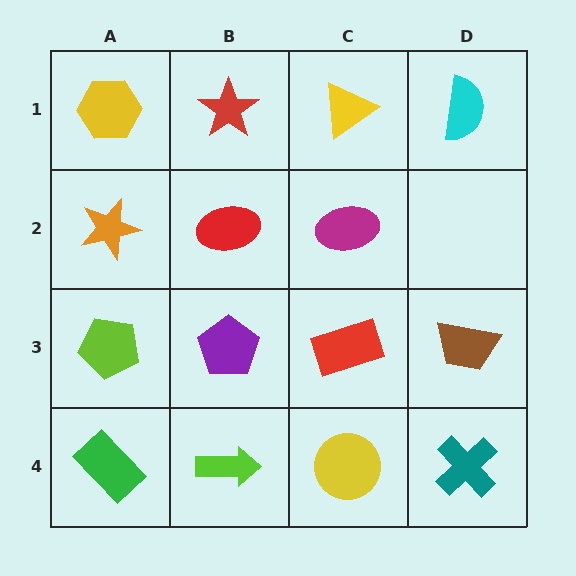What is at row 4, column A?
A green rectangle.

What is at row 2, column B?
A red ellipse.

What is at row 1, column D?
A cyan semicircle.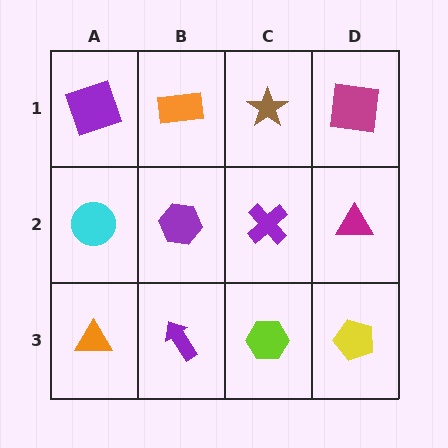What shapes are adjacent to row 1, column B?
A purple hexagon (row 2, column B), a purple square (row 1, column A), a brown star (row 1, column C).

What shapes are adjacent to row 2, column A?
A purple square (row 1, column A), an orange triangle (row 3, column A), a purple hexagon (row 2, column B).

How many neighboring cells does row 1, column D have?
2.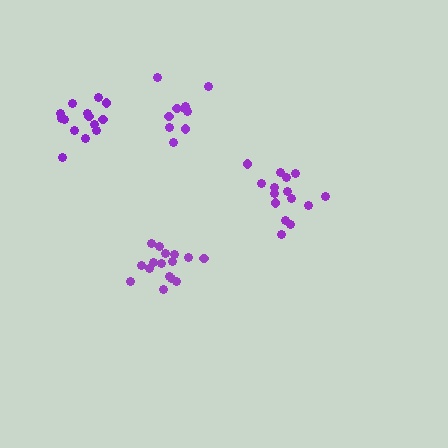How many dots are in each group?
Group 1: 10 dots, Group 2: 16 dots, Group 3: 15 dots, Group 4: 14 dots (55 total).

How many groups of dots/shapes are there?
There are 4 groups.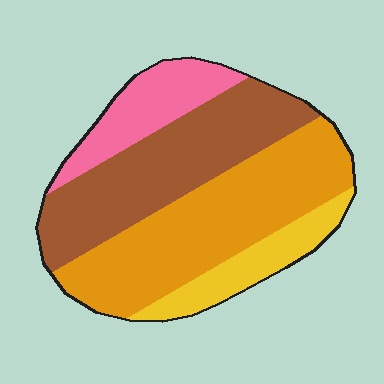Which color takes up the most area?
Orange, at roughly 40%.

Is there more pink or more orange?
Orange.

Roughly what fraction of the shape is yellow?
Yellow takes up less than a quarter of the shape.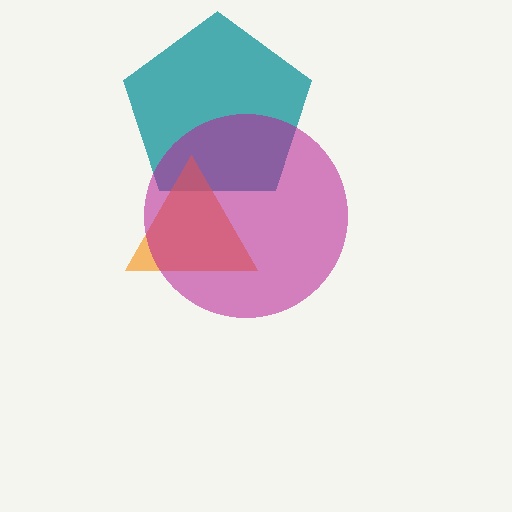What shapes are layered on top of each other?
The layered shapes are: a teal pentagon, an orange triangle, a magenta circle.